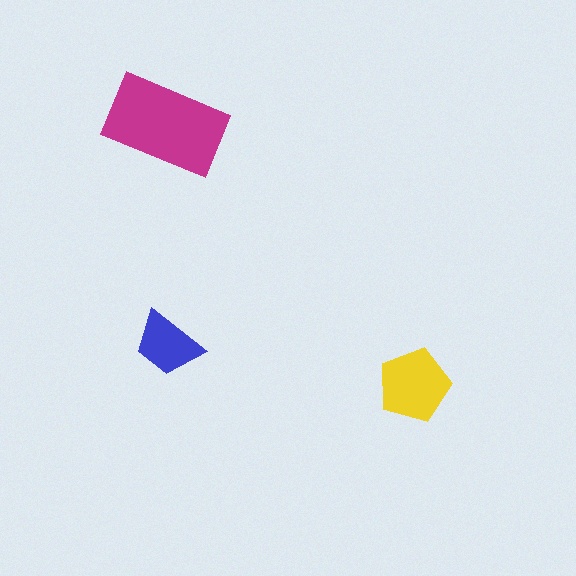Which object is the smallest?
The blue trapezoid.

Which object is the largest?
The magenta rectangle.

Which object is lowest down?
The yellow pentagon is bottommost.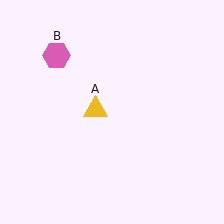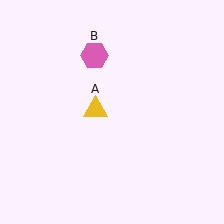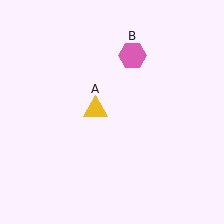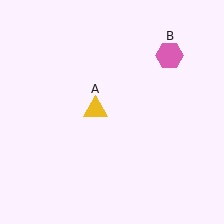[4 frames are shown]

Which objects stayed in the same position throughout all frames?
Yellow triangle (object A) remained stationary.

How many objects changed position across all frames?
1 object changed position: pink hexagon (object B).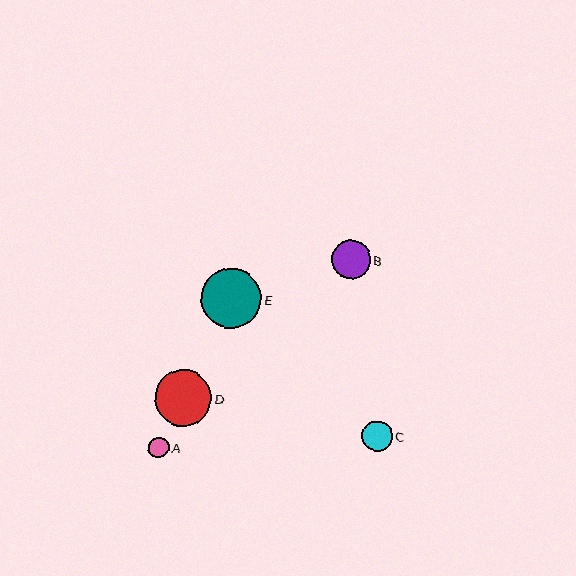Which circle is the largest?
Circle E is the largest with a size of approximately 60 pixels.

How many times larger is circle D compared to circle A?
Circle D is approximately 2.7 times the size of circle A.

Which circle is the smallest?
Circle A is the smallest with a size of approximately 20 pixels.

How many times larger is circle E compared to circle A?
Circle E is approximately 2.9 times the size of circle A.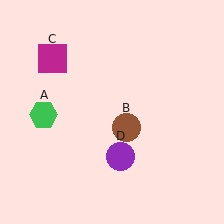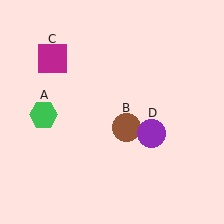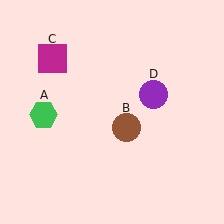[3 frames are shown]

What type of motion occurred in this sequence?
The purple circle (object D) rotated counterclockwise around the center of the scene.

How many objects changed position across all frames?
1 object changed position: purple circle (object D).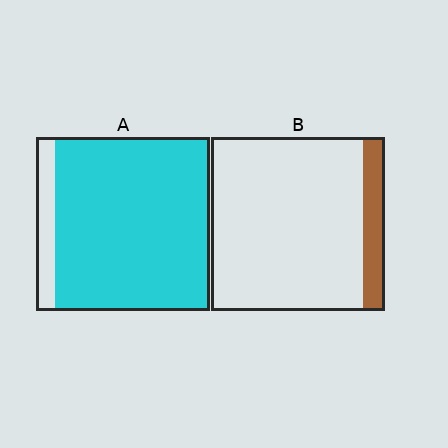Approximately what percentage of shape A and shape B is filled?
A is approximately 90% and B is approximately 15%.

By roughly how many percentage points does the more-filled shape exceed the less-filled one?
By roughly 75 percentage points (A over B).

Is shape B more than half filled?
No.